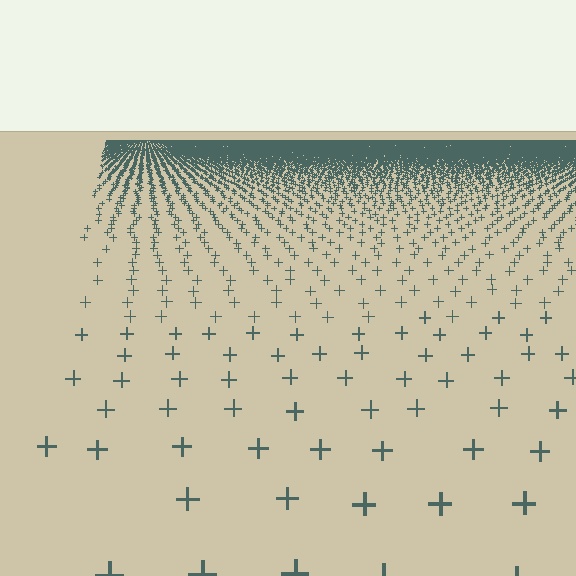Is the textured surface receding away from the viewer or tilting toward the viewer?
The surface is receding away from the viewer. Texture elements get smaller and denser toward the top.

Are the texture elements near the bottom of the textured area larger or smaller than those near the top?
Larger. Near the bottom, elements are closer to the viewer and appear at a bigger on-screen size.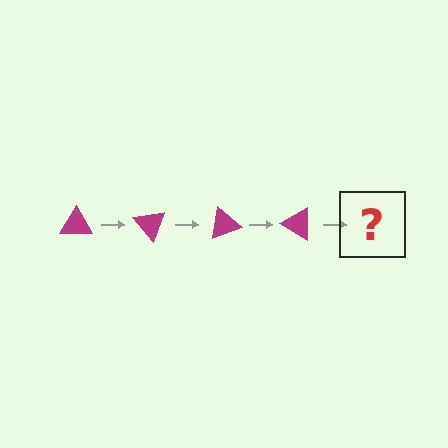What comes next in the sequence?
The next element should be a magenta triangle rotated 200 degrees.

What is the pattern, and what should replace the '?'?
The pattern is that the triangle rotates 50 degrees each step. The '?' should be a magenta triangle rotated 200 degrees.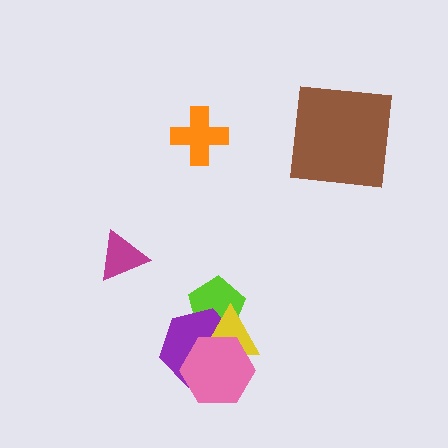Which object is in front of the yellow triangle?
The pink hexagon is in front of the yellow triangle.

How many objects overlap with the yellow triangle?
3 objects overlap with the yellow triangle.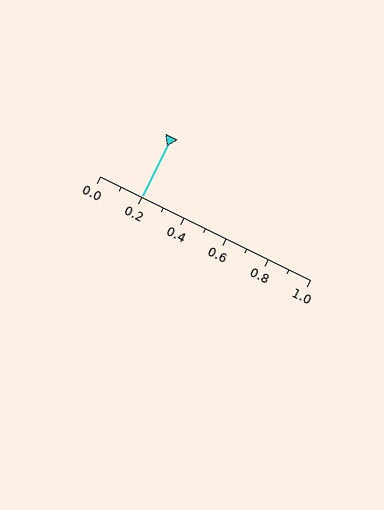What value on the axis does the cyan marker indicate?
The marker indicates approximately 0.2.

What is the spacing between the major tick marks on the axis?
The major ticks are spaced 0.2 apart.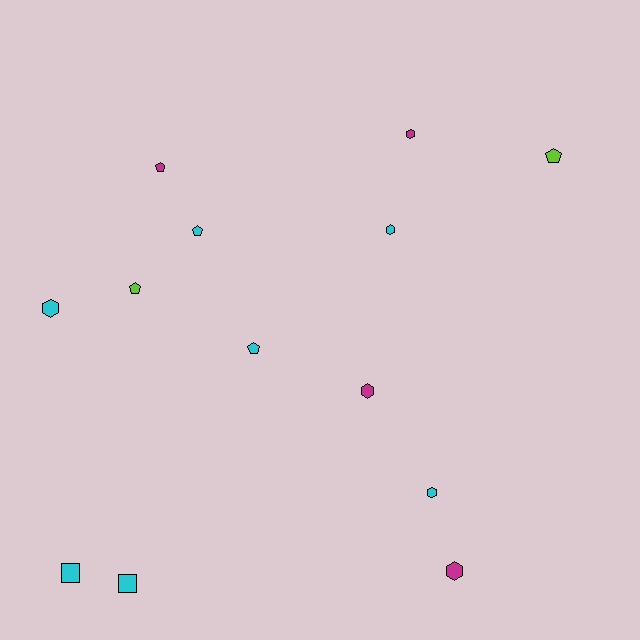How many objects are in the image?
There are 13 objects.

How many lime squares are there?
There are no lime squares.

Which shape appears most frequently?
Hexagon, with 6 objects.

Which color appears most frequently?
Cyan, with 7 objects.